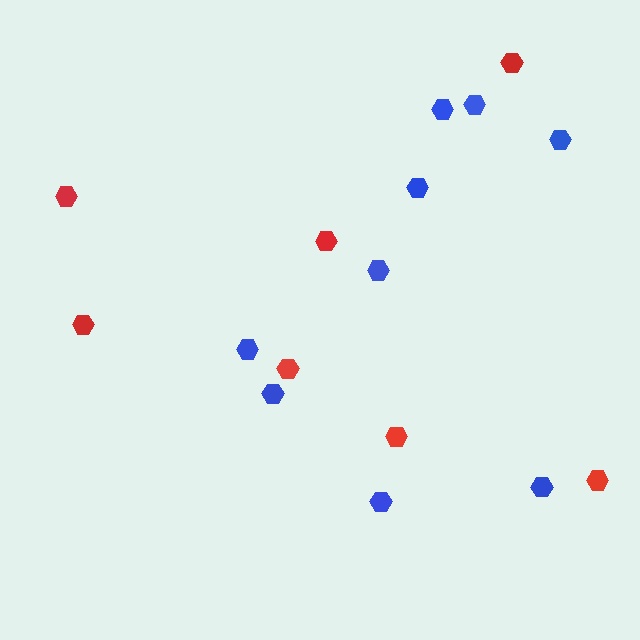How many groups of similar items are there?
There are 2 groups: one group of red hexagons (7) and one group of blue hexagons (9).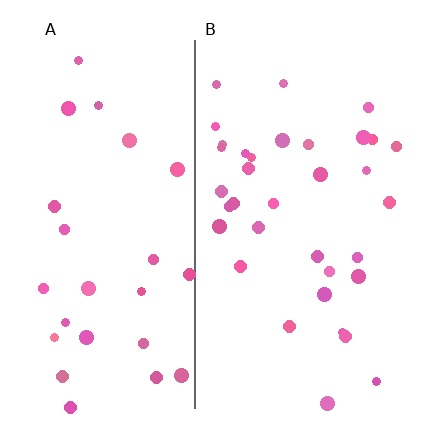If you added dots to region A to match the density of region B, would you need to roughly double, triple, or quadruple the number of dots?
Approximately double.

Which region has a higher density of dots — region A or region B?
B (the right).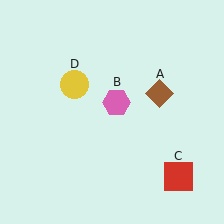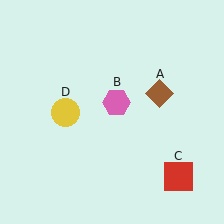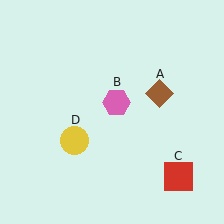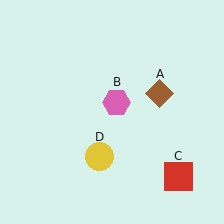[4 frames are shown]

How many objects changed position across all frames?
1 object changed position: yellow circle (object D).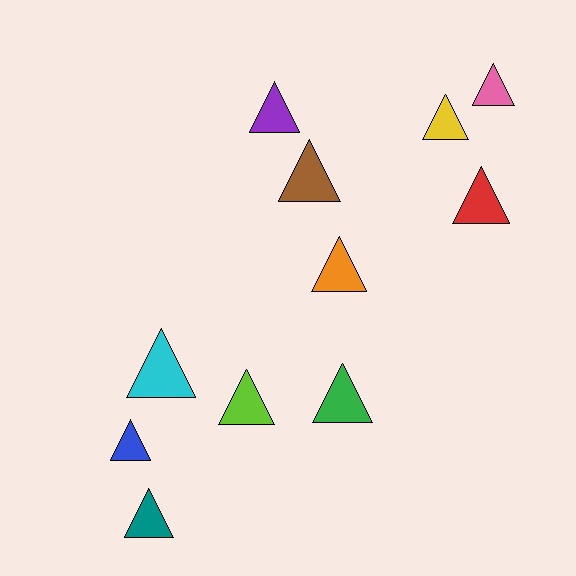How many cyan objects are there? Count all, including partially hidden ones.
There is 1 cyan object.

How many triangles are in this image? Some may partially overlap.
There are 11 triangles.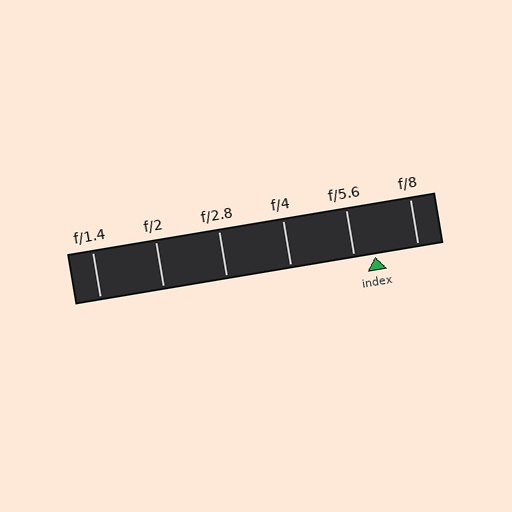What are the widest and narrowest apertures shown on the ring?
The widest aperture shown is f/1.4 and the narrowest is f/8.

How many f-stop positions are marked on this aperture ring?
There are 6 f-stop positions marked.